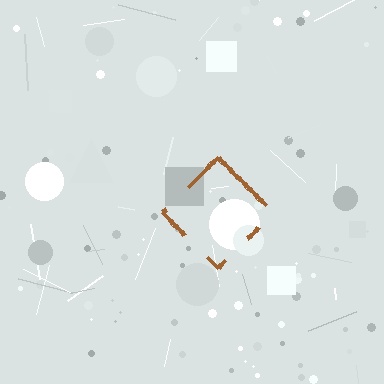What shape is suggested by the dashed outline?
The dashed outline suggests a diamond.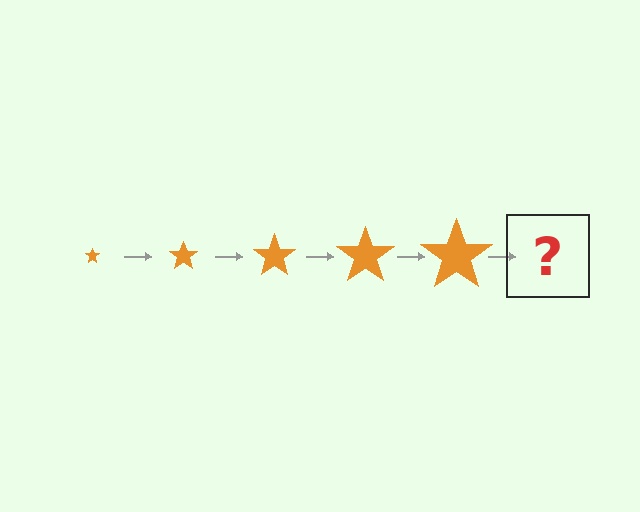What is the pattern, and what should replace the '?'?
The pattern is that the star gets progressively larger each step. The '?' should be an orange star, larger than the previous one.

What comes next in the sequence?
The next element should be an orange star, larger than the previous one.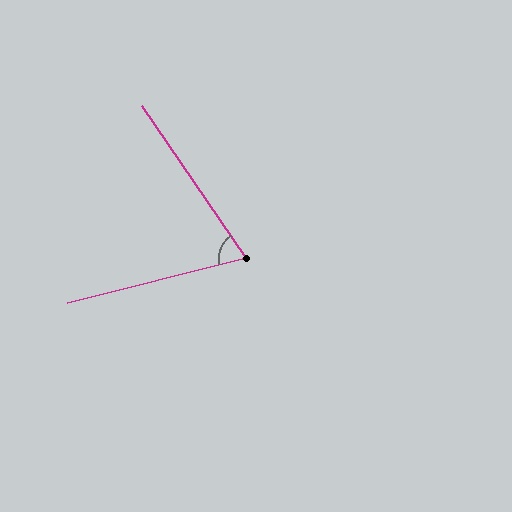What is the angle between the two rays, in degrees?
Approximately 70 degrees.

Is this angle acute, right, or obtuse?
It is acute.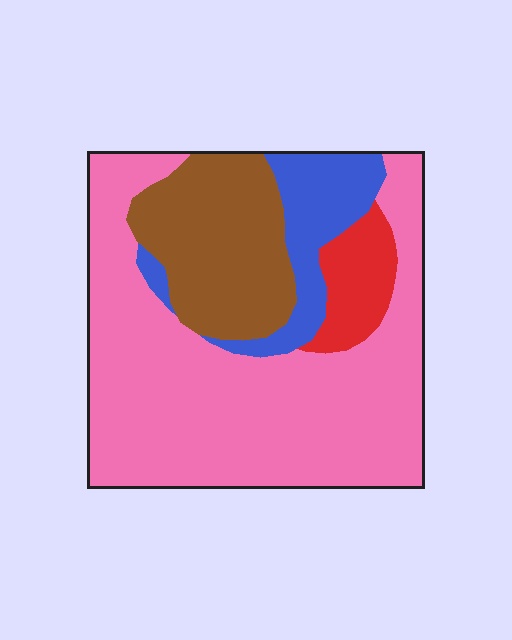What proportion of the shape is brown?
Brown covers 21% of the shape.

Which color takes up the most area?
Pink, at roughly 60%.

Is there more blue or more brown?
Brown.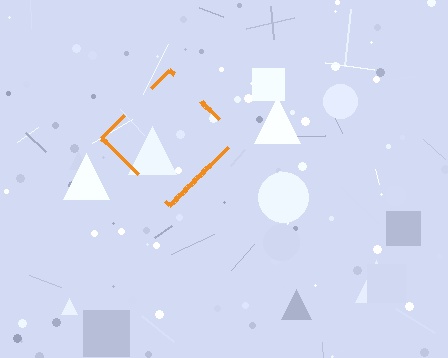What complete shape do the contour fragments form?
The contour fragments form a diamond.